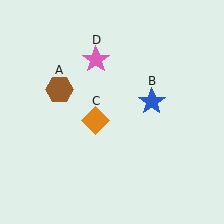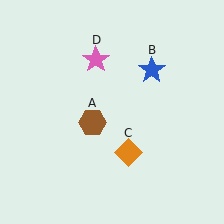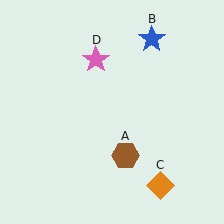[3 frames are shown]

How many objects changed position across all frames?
3 objects changed position: brown hexagon (object A), blue star (object B), orange diamond (object C).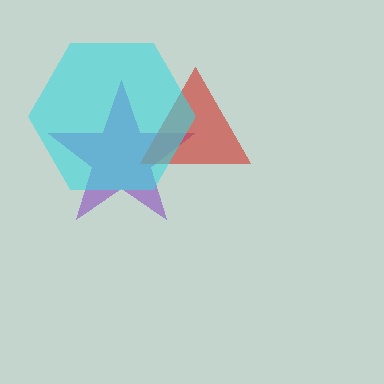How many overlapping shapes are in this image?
There are 3 overlapping shapes in the image.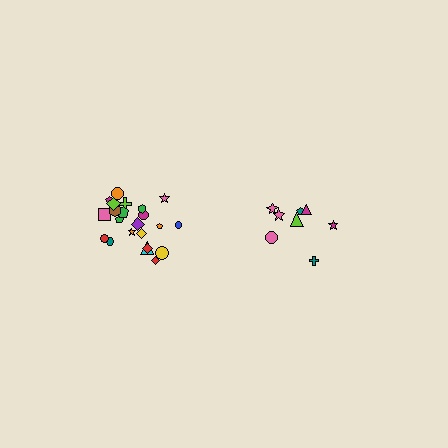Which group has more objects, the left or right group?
The left group.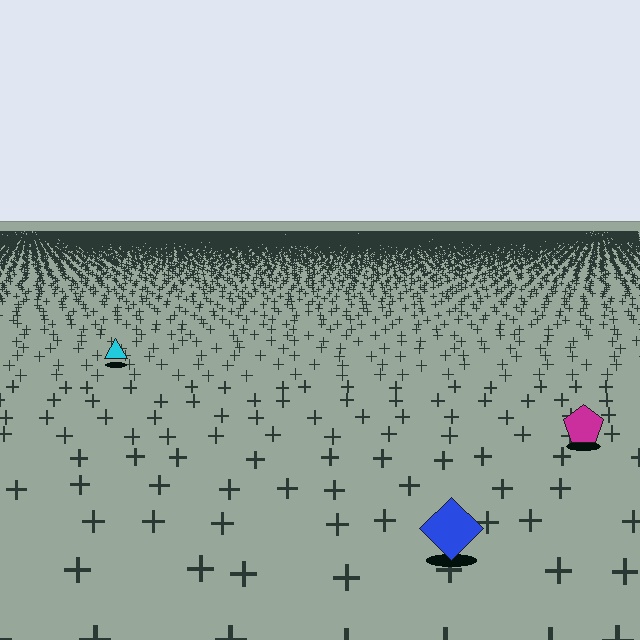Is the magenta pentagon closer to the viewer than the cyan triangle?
Yes. The magenta pentagon is closer — you can tell from the texture gradient: the ground texture is coarser near it.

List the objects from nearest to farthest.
From nearest to farthest: the blue diamond, the magenta pentagon, the cyan triangle.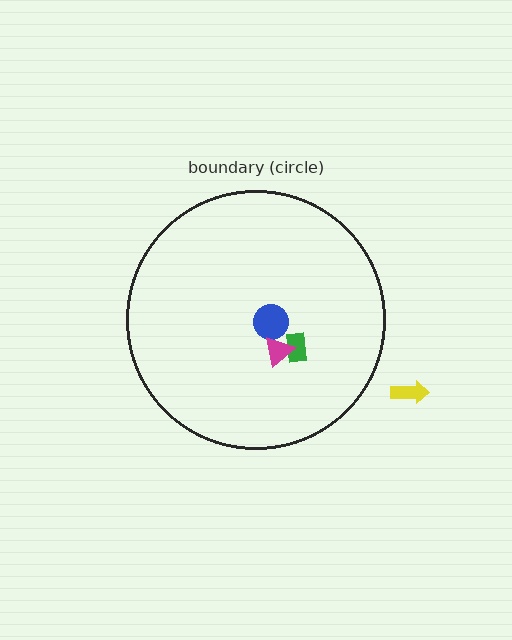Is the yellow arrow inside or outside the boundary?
Outside.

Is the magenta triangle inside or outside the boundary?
Inside.